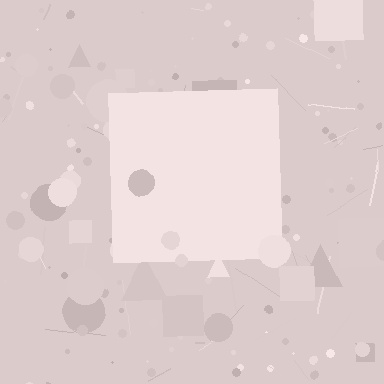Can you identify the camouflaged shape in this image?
The camouflaged shape is a square.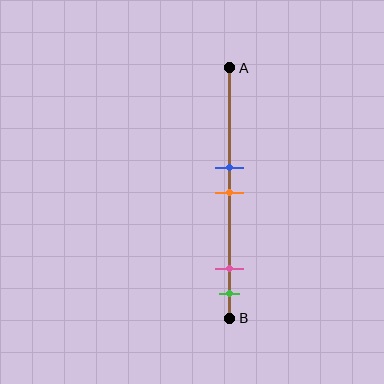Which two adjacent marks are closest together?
The blue and orange marks are the closest adjacent pair.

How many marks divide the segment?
There are 4 marks dividing the segment.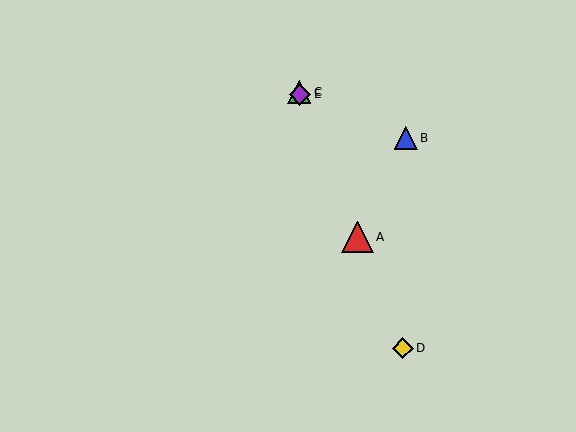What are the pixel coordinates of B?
Object B is at (406, 138).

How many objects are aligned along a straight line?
4 objects (A, C, D, E) are aligned along a straight line.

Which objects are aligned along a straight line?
Objects A, C, D, E are aligned along a straight line.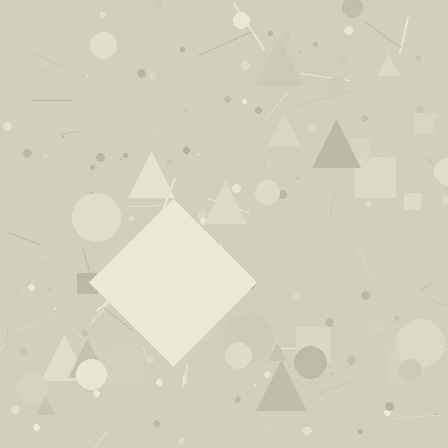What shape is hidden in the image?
A diamond is hidden in the image.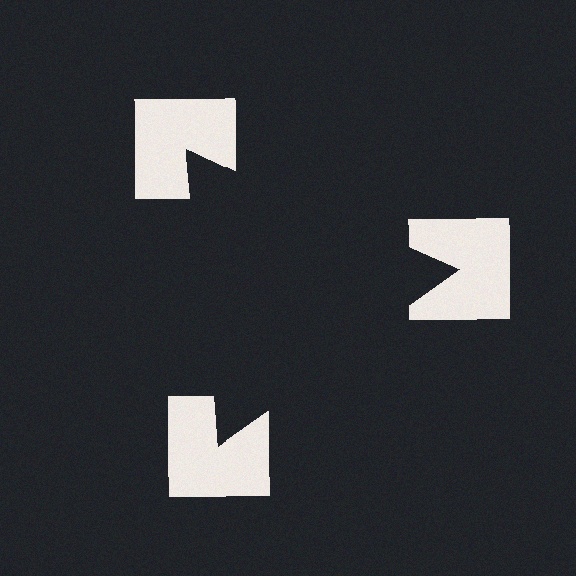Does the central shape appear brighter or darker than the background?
It typically appears slightly darker than the background, even though no actual brightness change is drawn.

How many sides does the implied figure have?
3 sides.